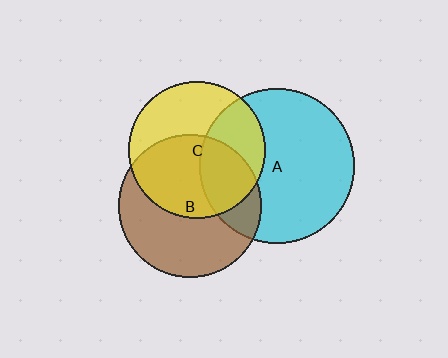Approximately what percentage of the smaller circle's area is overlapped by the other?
Approximately 50%.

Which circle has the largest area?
Circle A (cyan).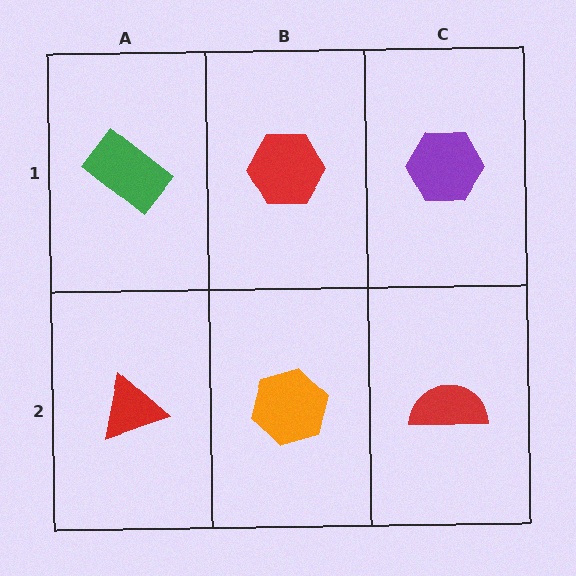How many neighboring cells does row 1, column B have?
3.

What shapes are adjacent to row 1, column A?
A red triangle (row 2, column A), a red hexagon (row 1, column B).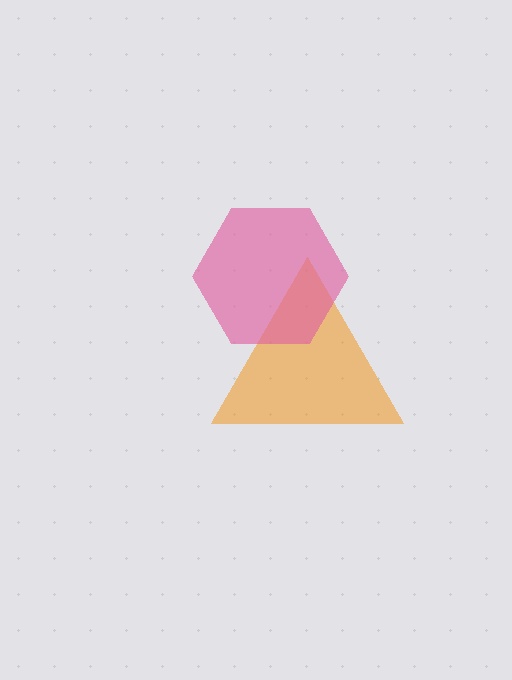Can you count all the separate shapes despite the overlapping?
Yes, there are 2 separate shapes.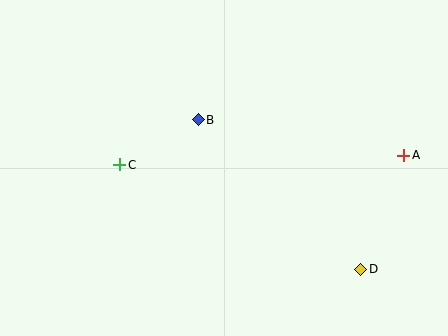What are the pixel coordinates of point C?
Point C is at (120, 165).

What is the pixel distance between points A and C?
The distance between A and C is 284 pixels.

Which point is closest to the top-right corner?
Point A is closest to the top-right corner.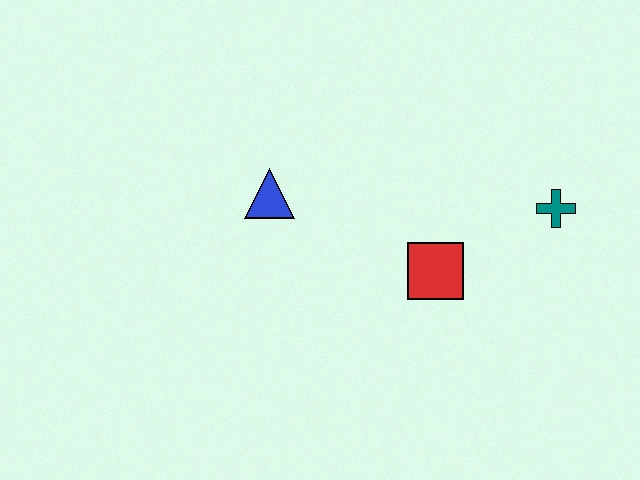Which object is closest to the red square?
The teal cross is closest to the red square.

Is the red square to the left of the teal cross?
Yes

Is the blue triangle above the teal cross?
Yes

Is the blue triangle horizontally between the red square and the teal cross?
No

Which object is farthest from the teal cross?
The blue triangle is farthest from the teal cross.